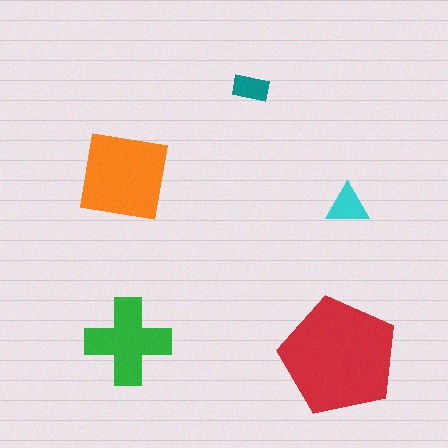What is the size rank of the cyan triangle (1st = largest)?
4th.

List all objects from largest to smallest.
The red pentagon, the orange square, the green cross, the cyan triangle, the teal rectangle.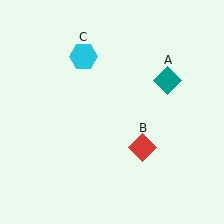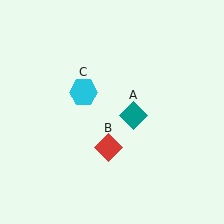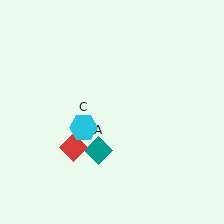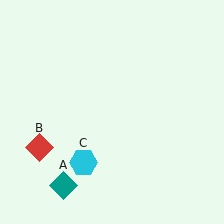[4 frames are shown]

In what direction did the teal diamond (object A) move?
The teal diamond (object A) moved down and to the left.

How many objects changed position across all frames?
3 objects changed position: teal diamond (object A), red diamond (object B), cyan hexagon (object C).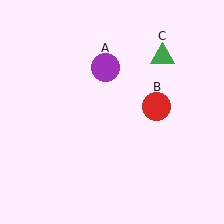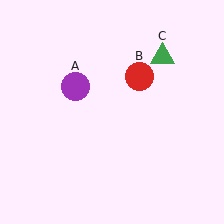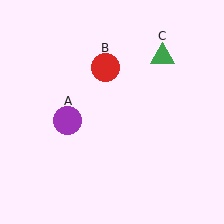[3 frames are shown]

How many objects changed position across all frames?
2 objects changed position: purple circle (object A), red circle (object B).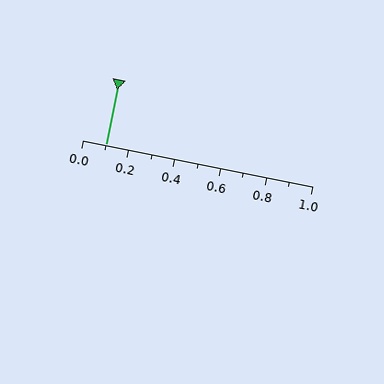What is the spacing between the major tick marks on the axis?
The major ticks are spaced 0.2 apart.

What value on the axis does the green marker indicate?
The marker indicates approximately 0.1.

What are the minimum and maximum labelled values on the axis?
The axis runs from 0.0 to 1.0.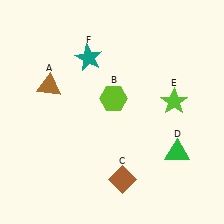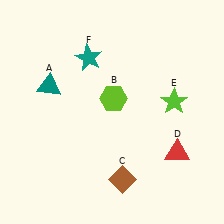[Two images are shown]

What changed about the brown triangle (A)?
In Image 1, A is brown. In Image 2, it changed to teal.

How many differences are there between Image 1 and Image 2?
There are 2 differences between the two images.